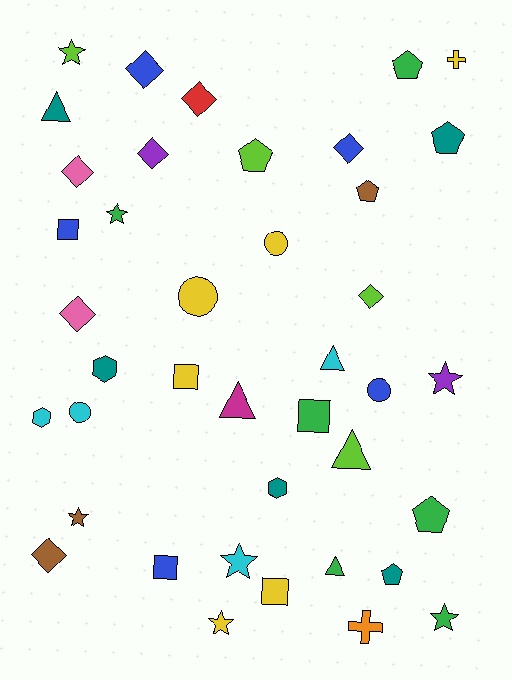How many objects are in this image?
There are 40 objects.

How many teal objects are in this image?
There are 5 teal objects.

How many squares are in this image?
There are 5 squares.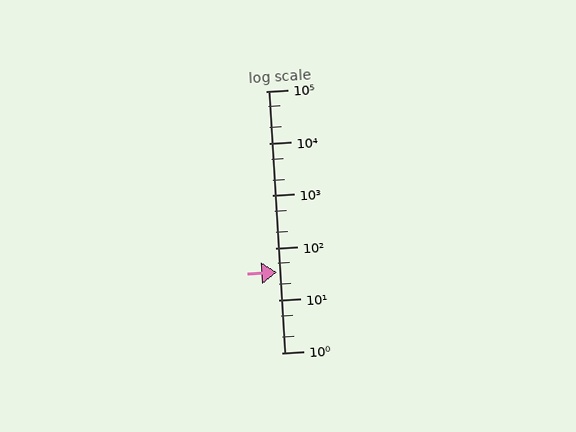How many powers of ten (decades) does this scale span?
The scale spans 5 decades, from 1 to 100000.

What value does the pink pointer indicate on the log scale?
The pointer indicates approximately 35.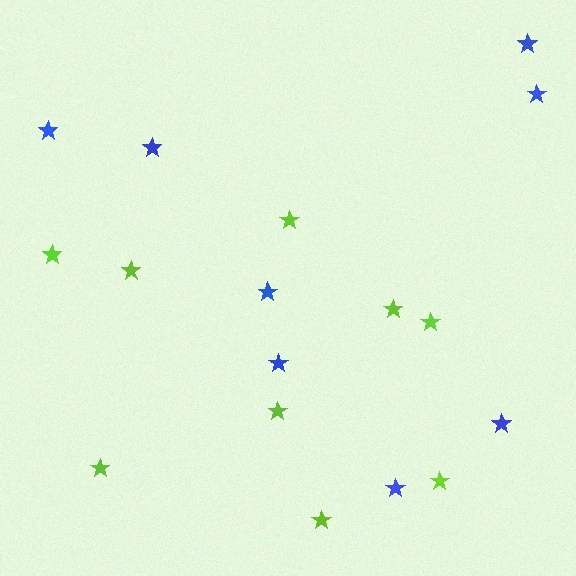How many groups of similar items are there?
There are 2 groups: one group of blue stars (8) and one group of lime stars (9).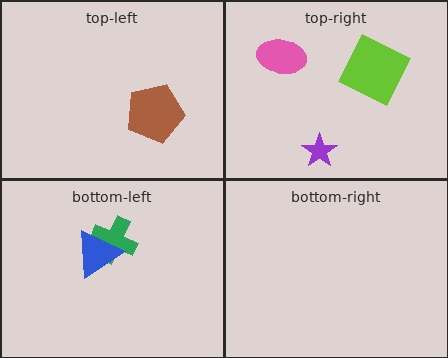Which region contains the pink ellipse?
The top-right region.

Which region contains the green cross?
The bottom-left region.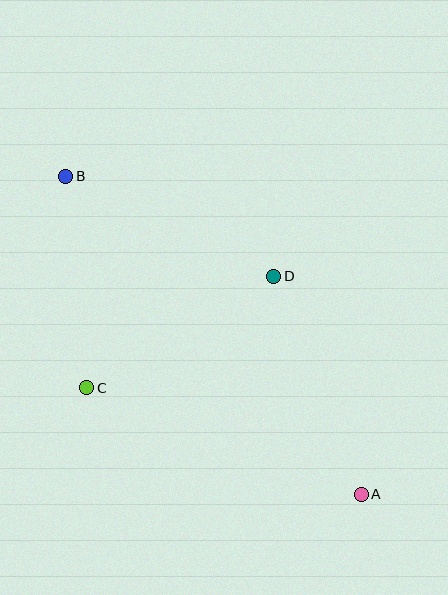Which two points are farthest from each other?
Points A and B are farthest from each other.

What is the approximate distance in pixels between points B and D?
The distance between B and D is approximately 231 pixels.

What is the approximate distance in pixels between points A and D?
The distance between A and D is approximately 235 pixels.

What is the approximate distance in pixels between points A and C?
The distance between A and C is approximately 295 pixels.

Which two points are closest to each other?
Points B and C are closest to each other.